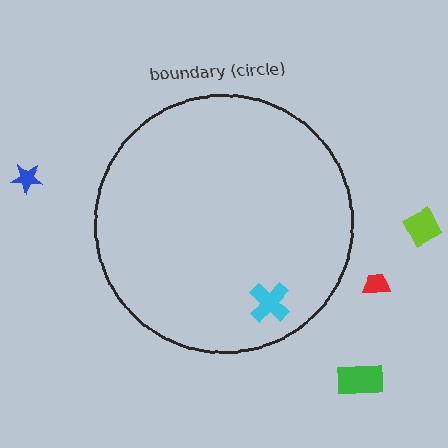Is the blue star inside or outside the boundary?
Outside.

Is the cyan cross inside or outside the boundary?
Inside.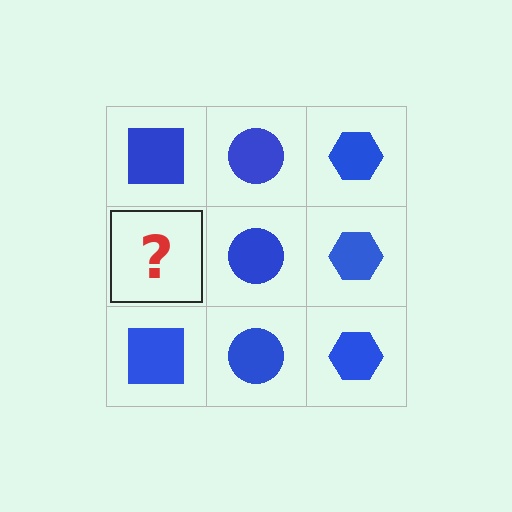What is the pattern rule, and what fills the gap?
The rule is that each column has a consistent shape. The gap should be filled with a blue square.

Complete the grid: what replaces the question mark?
The question mark should be replaced with a blue square.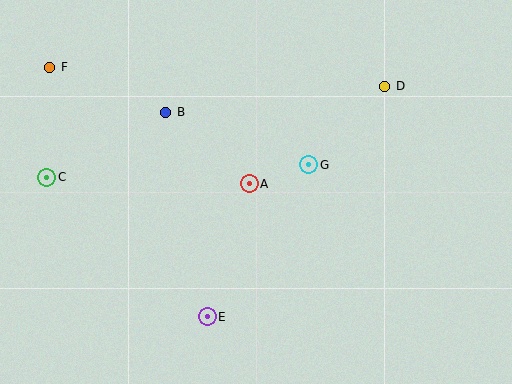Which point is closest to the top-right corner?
Point D is closest to the top-right corner.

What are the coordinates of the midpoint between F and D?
The midpoint between F and D is at (217, 77).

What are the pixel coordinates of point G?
Point G is at (309, 165).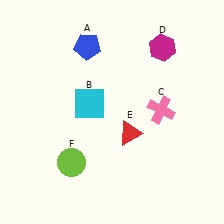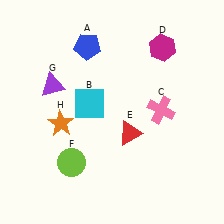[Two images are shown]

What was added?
A purple triangle (G), an orange star (H) were added in Image 2.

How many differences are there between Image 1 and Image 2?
There are 2 differences between the two images.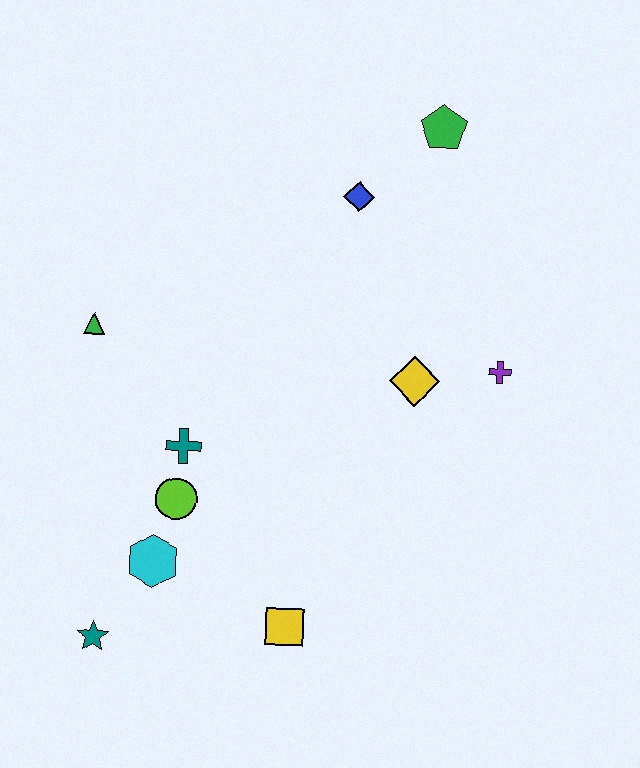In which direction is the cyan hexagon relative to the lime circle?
The cyan hexagon is below the lime circle.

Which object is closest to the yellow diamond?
The purple cross is closest to the yellow diamond.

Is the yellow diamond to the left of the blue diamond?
No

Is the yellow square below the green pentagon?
Yes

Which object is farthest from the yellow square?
The green pentagon is farthest from the yellow square.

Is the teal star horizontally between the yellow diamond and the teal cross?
No